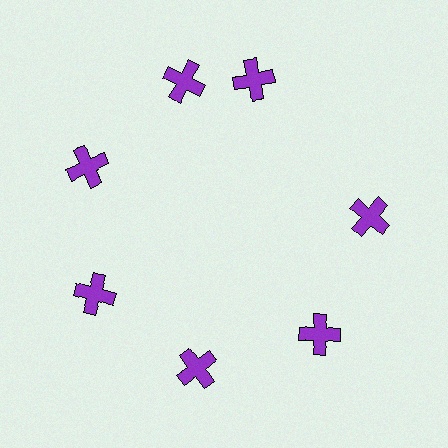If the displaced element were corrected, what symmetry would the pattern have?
It would have 7-fold rotational symmetry — the pattern would map onto itself every 51 degrees.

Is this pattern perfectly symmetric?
No. The 7 purple crosses are arranged in a ring, but one element near the 1 o'clock position is rotated out of alignment along the ring, breaking the 7-fold rotational symmetry.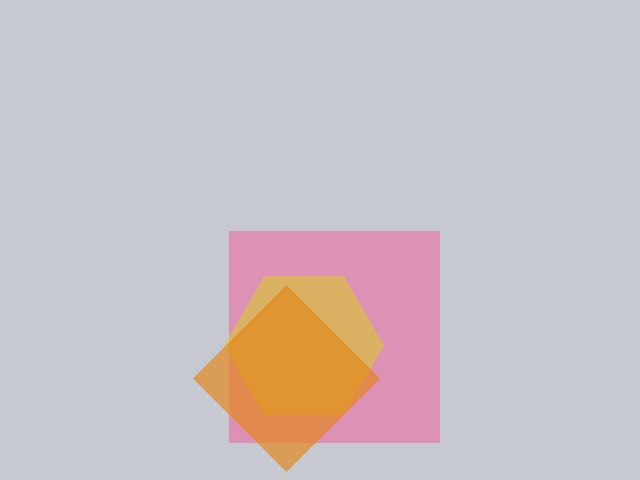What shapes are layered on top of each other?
The layered shapes are: a pink square, a yellow hexagon, an orange diamond.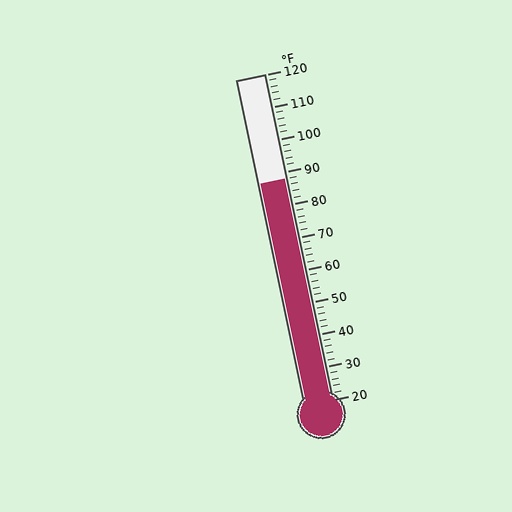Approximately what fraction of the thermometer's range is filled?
The thermometer is filled to approximately 70% of its range.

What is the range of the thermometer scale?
The thermometer scale ranges from 20°F to 120°F.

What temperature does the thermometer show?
The thermometer shows approximately 88°F.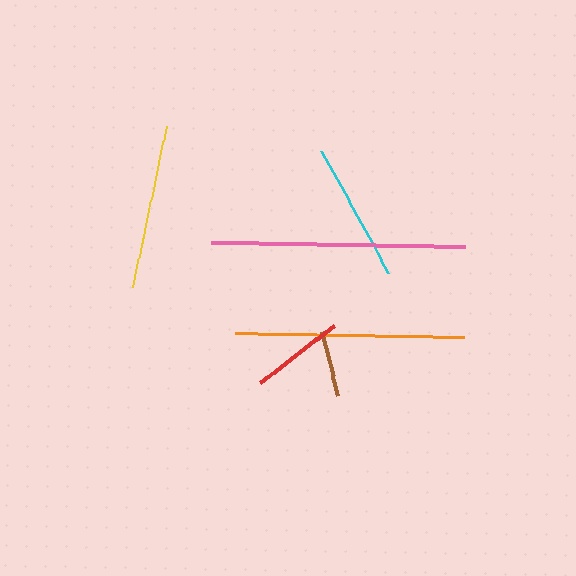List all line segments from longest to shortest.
From longest to shortest: pink, orange, yellow, cyan, red, brown.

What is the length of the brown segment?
The brown segment is approximately 67 pixels long.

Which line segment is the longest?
The pink line is the longest at approximately 254 pixels.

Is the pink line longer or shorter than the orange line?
The pink line is longer than the orange line.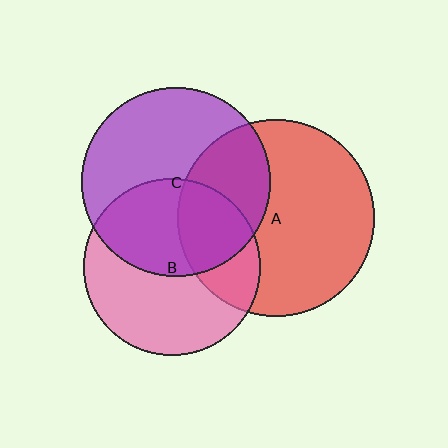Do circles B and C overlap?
Yes.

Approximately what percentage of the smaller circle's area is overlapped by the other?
Approximately 45%.